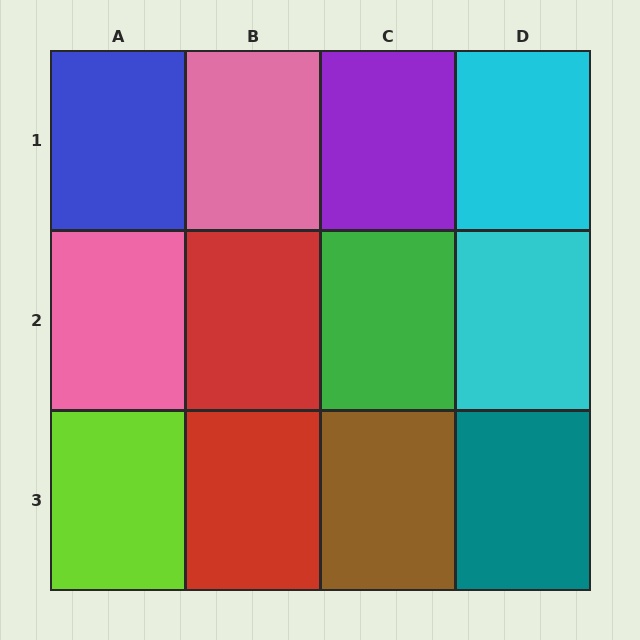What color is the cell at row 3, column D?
Teal.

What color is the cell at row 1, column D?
Cyan.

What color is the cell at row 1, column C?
Purple.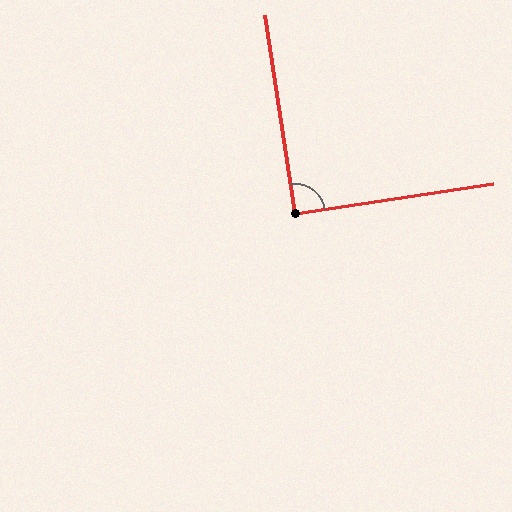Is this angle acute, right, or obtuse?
It is approximately a right angle.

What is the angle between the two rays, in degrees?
Approximately 90 degrees.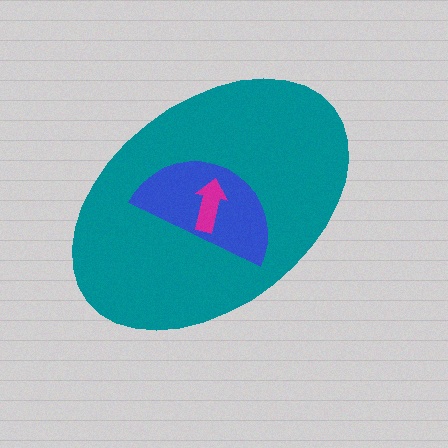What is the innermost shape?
The magenta arrow.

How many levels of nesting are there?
3.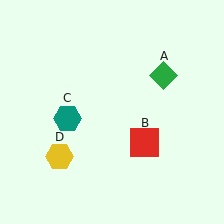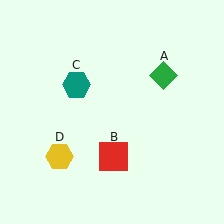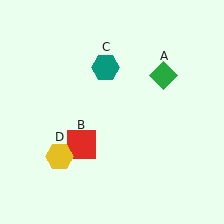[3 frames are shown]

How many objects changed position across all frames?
2 objects changed position: red square (object B), teal hexagon (object C).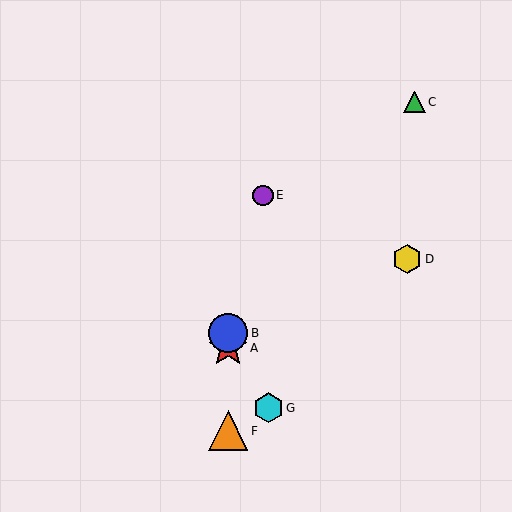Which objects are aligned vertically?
Objects A, B, F are aligned vertically.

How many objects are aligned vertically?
3 objects (A, B, F) are aligned vertically.